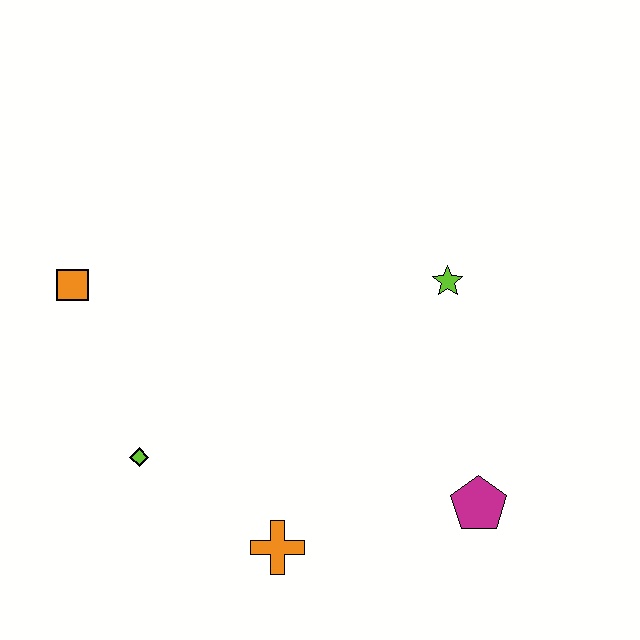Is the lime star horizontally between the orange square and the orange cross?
No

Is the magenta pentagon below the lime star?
Yes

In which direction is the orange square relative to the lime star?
The orange square is to the left of the lime star.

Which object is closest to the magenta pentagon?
The orange cross is closest to the magenta pentagon.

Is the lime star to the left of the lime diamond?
No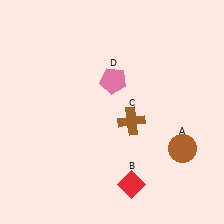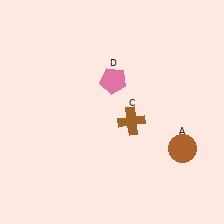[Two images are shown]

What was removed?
The red diamond (B) was removed in Image 2.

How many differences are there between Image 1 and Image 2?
There is 1 difference between the two images.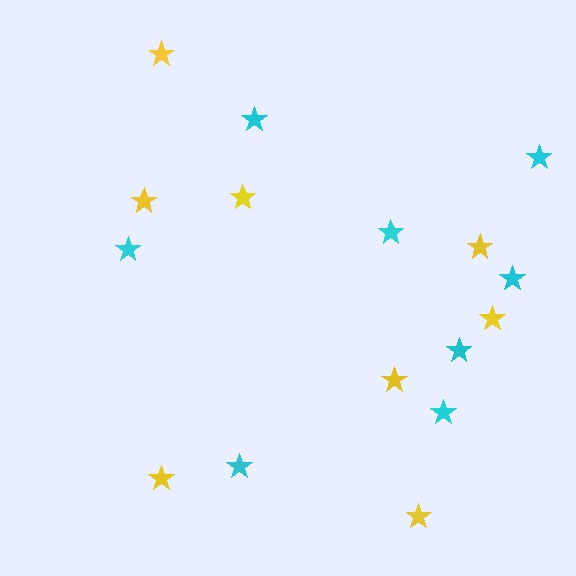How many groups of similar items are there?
There are 2 groups: one group of yellow stars (8) and one group of cyan stars (8).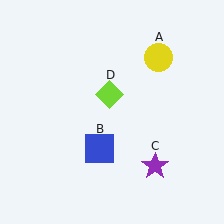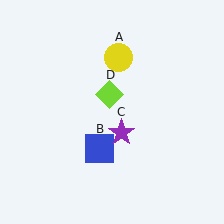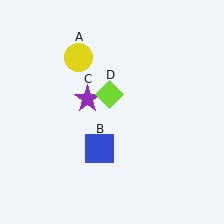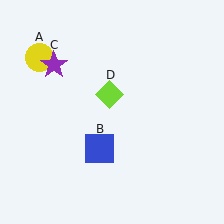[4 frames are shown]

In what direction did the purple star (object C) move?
The purple star (object C) moved up and to the left.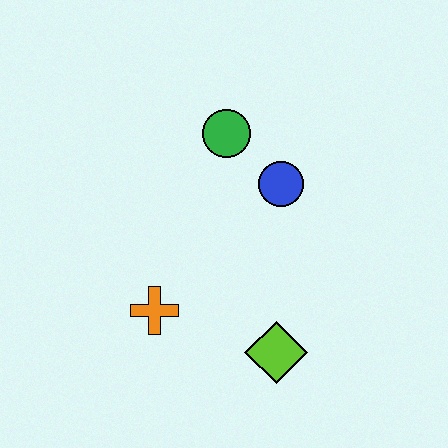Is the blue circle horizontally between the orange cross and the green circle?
No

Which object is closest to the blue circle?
The green circle is closest to the blue circle.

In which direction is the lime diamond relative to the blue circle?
The lime diamond is below the blue circle.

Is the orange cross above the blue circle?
No